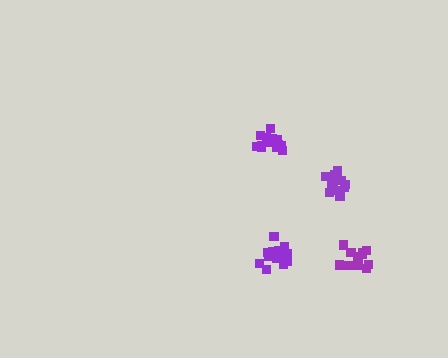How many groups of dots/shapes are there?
There are 4 groups.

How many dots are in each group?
Group 1: 13 dots, Group 2: 18 dots, Group 3: 14 dots, Group 4: 16 dots (61 total).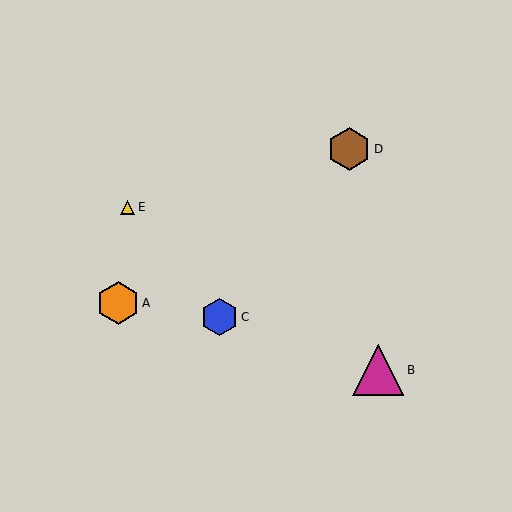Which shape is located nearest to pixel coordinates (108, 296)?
The orange hexagon (labeled A) at (118, 303) is nearest to that location.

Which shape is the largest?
The magenta triangle (labeled B) is the largest.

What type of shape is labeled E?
Shape E is a yellow triangle.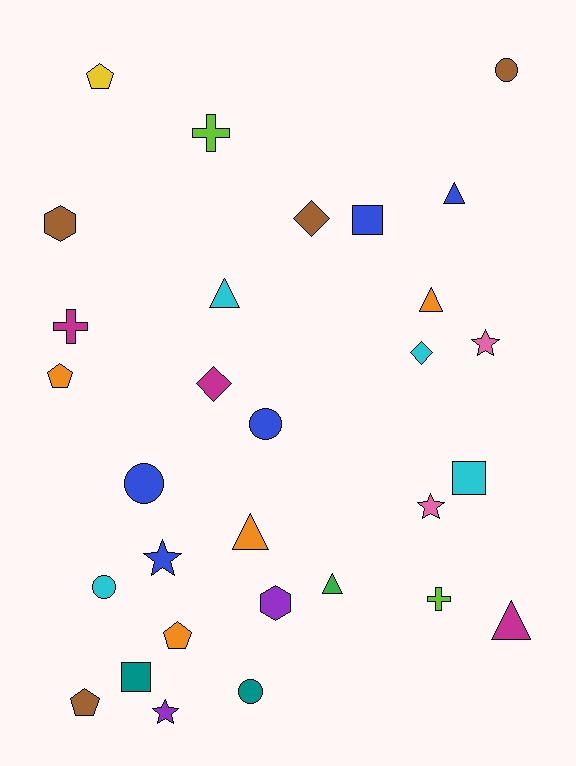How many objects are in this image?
There are 30 objects.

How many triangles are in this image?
There are 6 triangles.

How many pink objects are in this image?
There are 2 pink objects.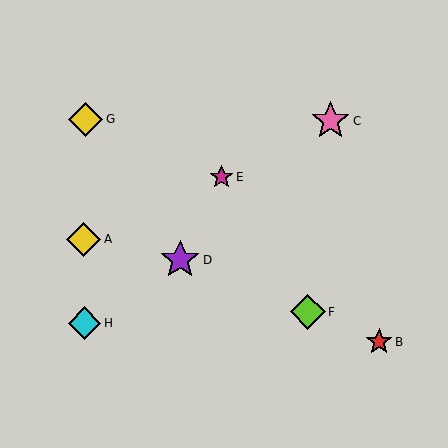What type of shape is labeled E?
Shape E is a magenta star.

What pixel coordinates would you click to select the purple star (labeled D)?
Click at (180, 260) to select the purple star D.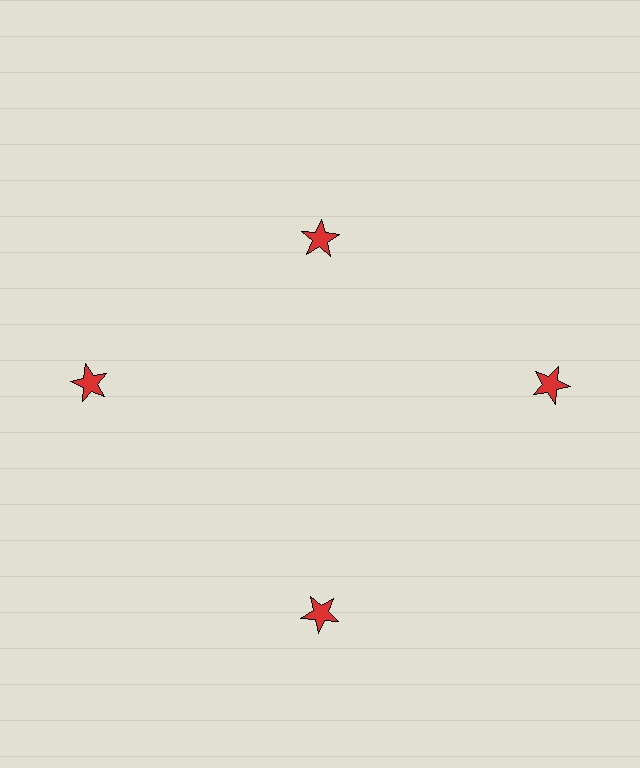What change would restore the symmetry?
The symmetry would be restored by moving it outward, back onto the ring so that all 4 stars sit at equal angles and equal distance from the center.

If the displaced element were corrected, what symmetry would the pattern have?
It would have 4-fold rotational symmetry — the pattern would map onto itself every 90 degrees.